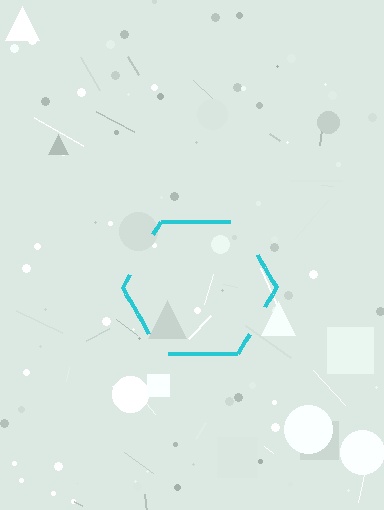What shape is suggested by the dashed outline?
The dashed outline suggests a hexagon.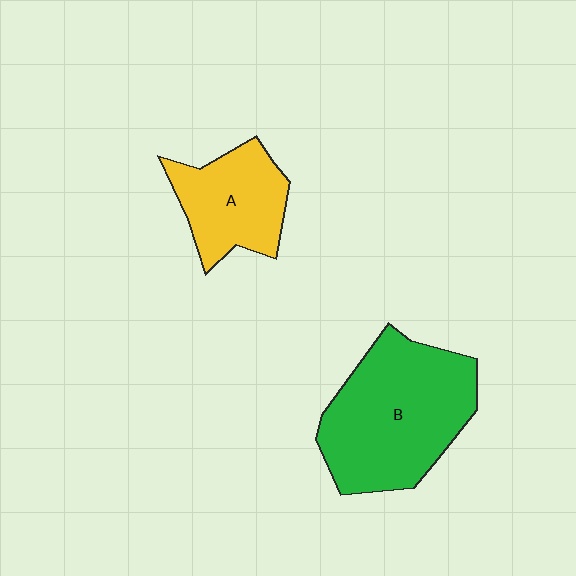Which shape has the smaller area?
Shape A (yellow).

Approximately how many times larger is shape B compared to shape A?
Approximately 1.8 times.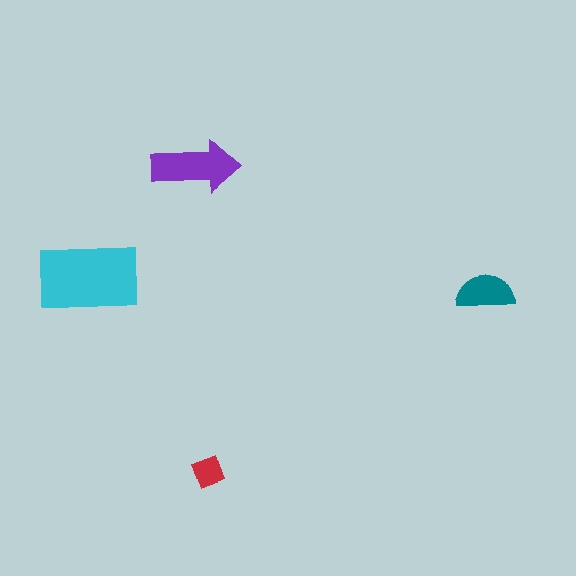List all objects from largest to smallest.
The cyan rectangle, the purple arrow, the teal semicircle, the red diamond.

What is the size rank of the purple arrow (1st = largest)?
2nd.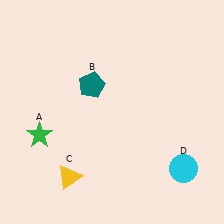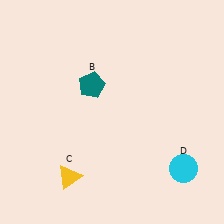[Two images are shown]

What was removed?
The green star (A) was removed in Image 2.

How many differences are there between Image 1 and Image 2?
There is 1 difference between the two images.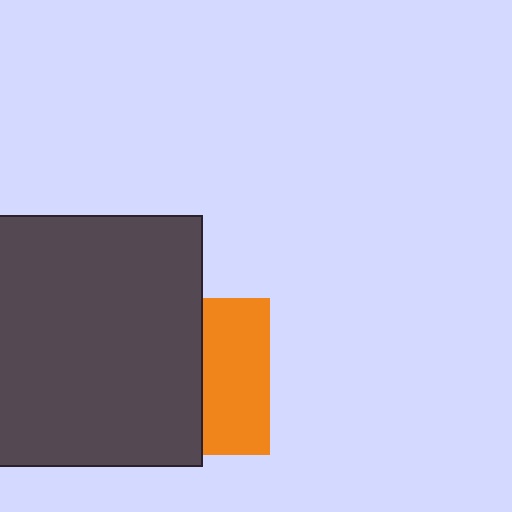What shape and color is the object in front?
The object in front is a dark gray square.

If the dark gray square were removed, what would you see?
You would see the complete orange square.